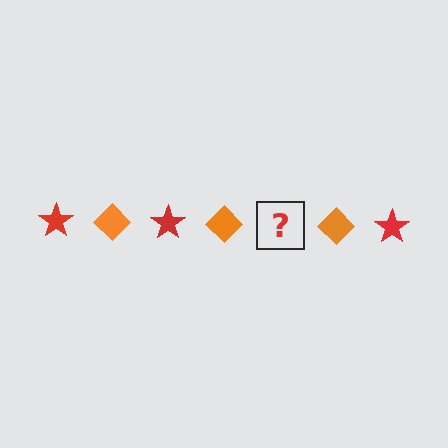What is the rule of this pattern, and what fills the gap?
The rule is that the pattern alternates between red star and orange diamond. The gap should be filled with a red star.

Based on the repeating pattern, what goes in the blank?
The blank should be a red star.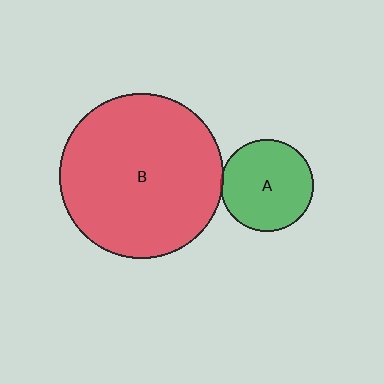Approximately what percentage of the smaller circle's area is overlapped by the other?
Approximately 5%.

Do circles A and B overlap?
Yes.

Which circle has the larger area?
Circle B (red).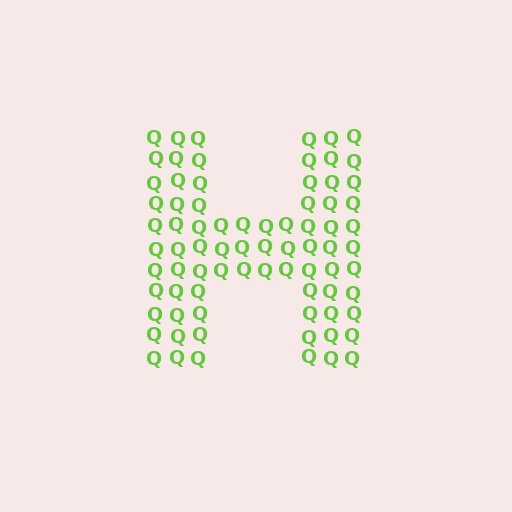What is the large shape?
The large shape is the letter H.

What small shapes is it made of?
It is made of small letter Q's.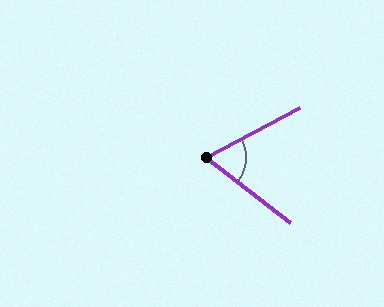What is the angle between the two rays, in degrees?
Approximately 65 degrees.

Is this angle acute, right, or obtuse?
It is acute.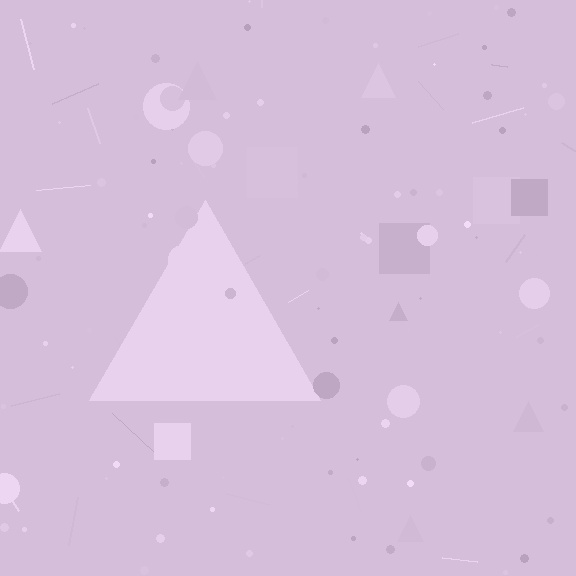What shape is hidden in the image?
A triangle is hidden in the image.